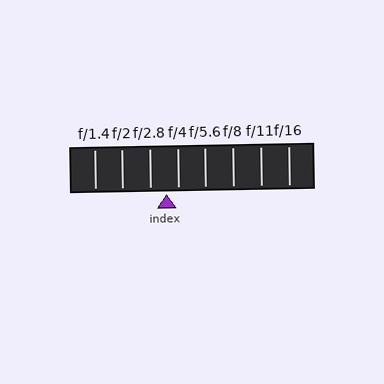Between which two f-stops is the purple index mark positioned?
The index mark is between f/2.8 and f/4.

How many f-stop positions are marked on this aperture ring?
There are 8 f-stop positions marked.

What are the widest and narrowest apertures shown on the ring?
The widest aperture shown is f/1.4 and the narrowest is f/16.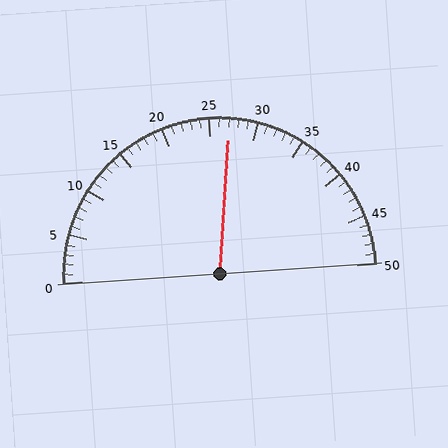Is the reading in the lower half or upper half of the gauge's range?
The reading is in the upper half of the range (0 to 50).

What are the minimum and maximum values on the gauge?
The gauge ranges from 0 to 50.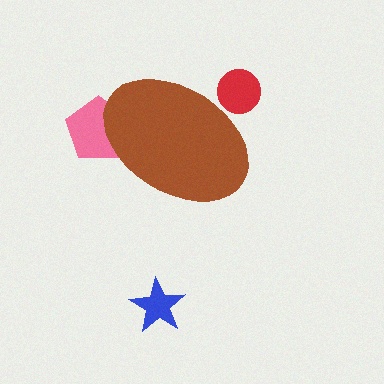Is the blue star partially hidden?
No, the blue star is fully visible.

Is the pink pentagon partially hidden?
Yes, the pink pentagon is partially hidden behind the brown ellipse.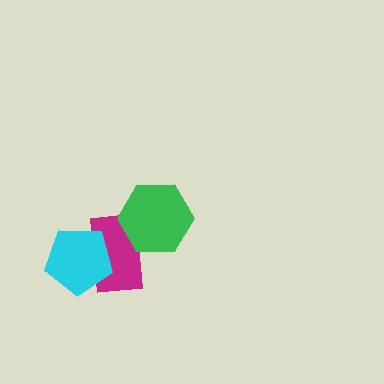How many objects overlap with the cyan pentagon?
1 object overlaps with the cyan pentagon.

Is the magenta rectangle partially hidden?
Yes, it is partially covered by another shape.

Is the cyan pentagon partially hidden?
No, no other shape covers it.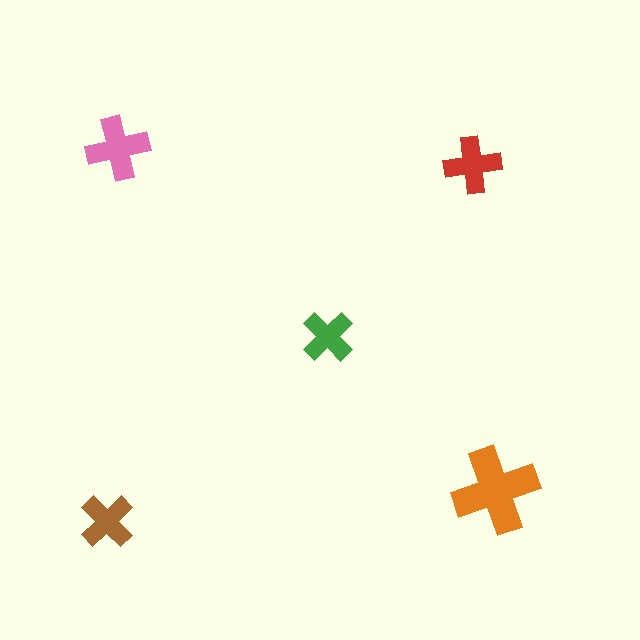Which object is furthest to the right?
The orange cross is rightmost.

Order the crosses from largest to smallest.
the orange one, the pink one, the red one, the brown one, the green one.